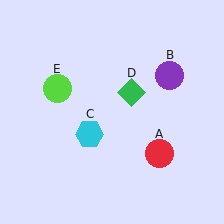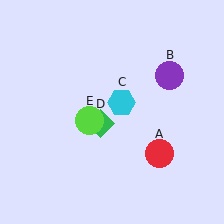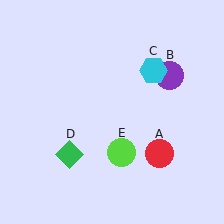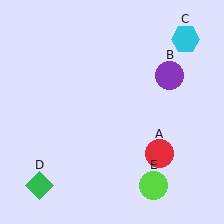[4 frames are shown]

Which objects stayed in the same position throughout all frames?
Red circle (object A) and purple circle (object B) remained stationary.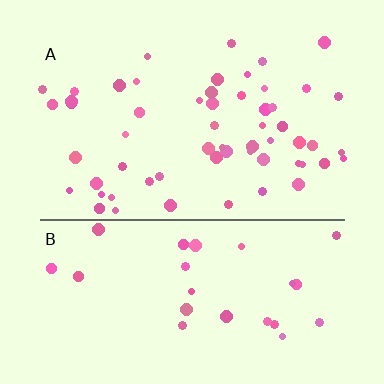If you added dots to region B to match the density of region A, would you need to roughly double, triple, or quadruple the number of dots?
Approximately double.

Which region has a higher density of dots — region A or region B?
A (the top).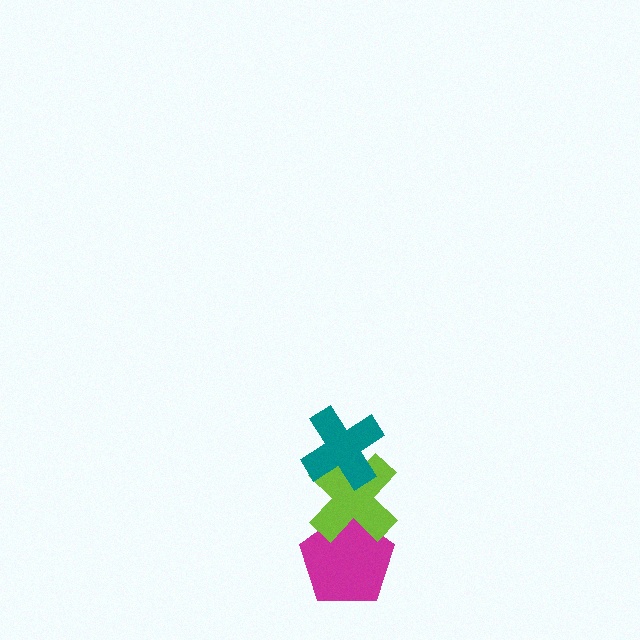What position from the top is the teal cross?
The teal cross is 1st from the top.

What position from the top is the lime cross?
The lime cross is 2nd from the top.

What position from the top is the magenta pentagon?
The magenta pentagon is 3rd from the top.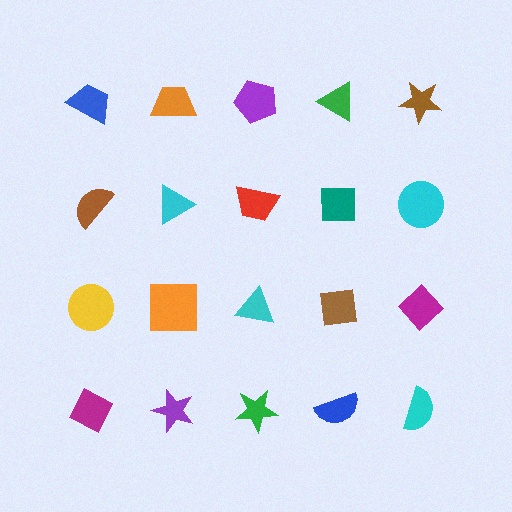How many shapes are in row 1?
5 shapes.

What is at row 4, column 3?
A green star.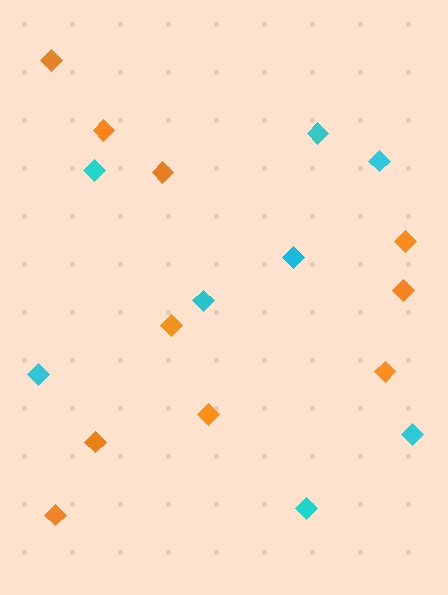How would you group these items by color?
There are 2 groups: one group of orange diamonds (10) and one group of cyan diamonds (8).